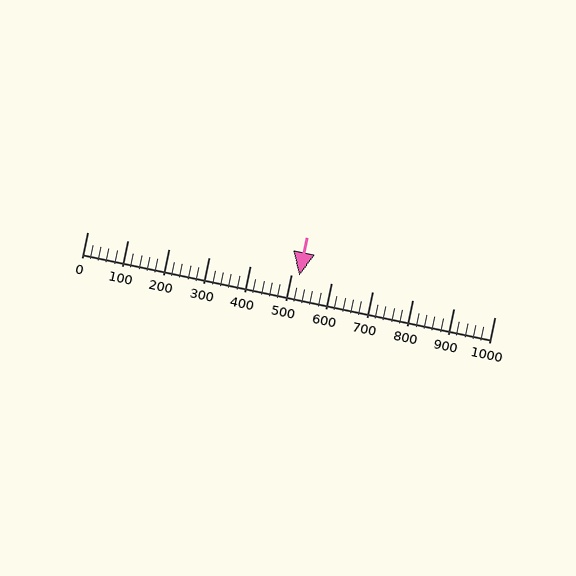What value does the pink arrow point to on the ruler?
The pink arrow points to approximately 520.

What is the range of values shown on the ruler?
The ruler shows values from 0 to 1000.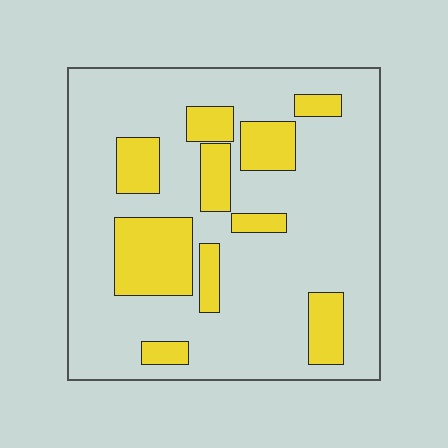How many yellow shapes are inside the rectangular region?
10.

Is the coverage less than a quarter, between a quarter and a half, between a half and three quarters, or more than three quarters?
Less than a quarter.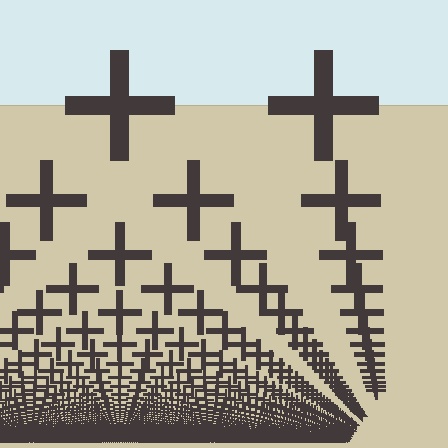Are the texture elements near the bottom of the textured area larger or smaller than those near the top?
Smaller. The gradient is inverted — elements near the bottom are smaller and denser.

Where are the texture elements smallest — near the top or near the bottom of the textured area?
Near the bottom.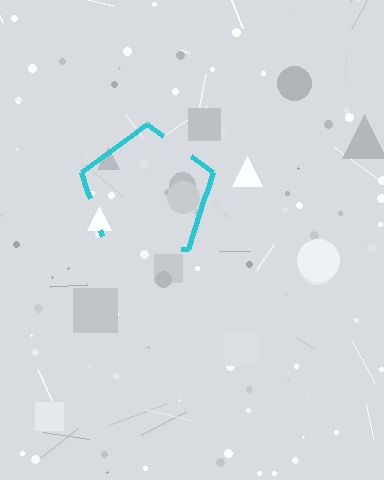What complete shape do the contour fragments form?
The contour fragments form a pentagon.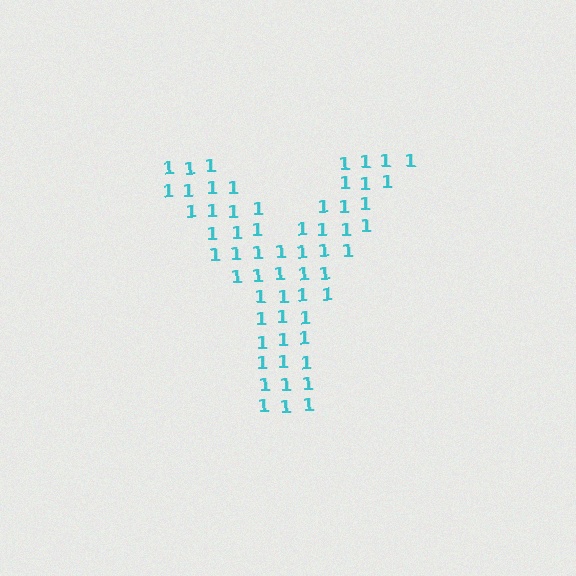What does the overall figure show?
The overall figure shows the letter Y.